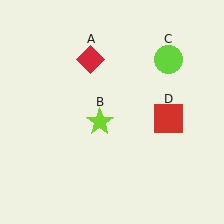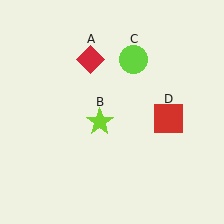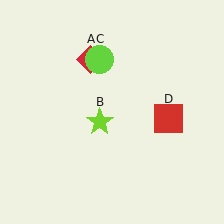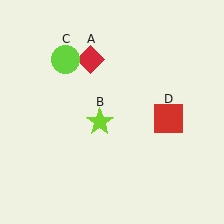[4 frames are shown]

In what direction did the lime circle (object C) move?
The lime circle (object C) moved left.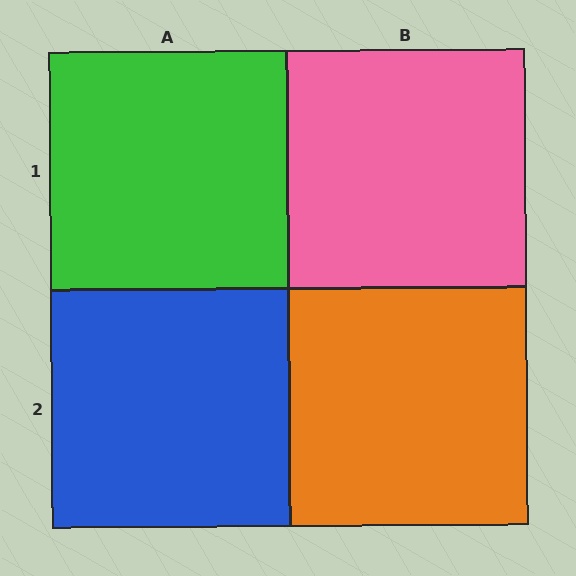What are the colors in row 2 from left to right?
Blue, orange.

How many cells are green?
1 cell is green.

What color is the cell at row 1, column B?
Pink.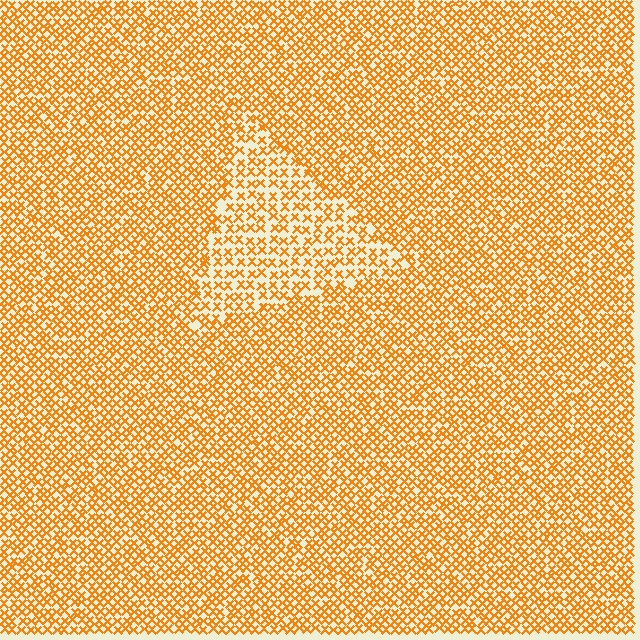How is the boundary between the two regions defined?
The boundary is defined by a change in element density (approximately 1.7x ratio). All elements are the same color, size, and shape.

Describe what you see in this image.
The image contains small orange elements arranged at two different densities. A triangle-shaped region is visible where the elements are less densely packed than the surrounding area.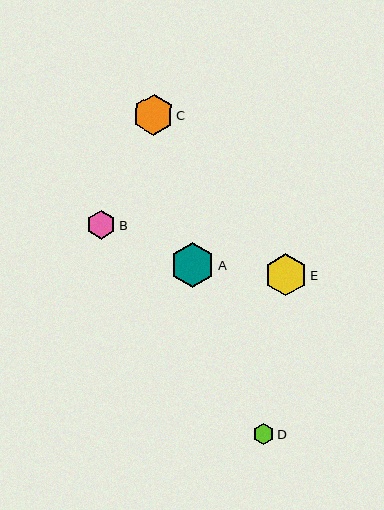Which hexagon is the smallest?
Hexagon D is the smallest with a size of approximately 21 pixels.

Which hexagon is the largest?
Hexagon A is the largest with a size of approximately 45 pixels.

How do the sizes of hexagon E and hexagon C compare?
Hexagon E and hexagon C are approximately the same size.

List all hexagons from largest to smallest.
From largest to smallest: A, E, C, B, D.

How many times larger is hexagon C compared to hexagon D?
Hexagon C is approximately 1.9 times the size of hexagon D.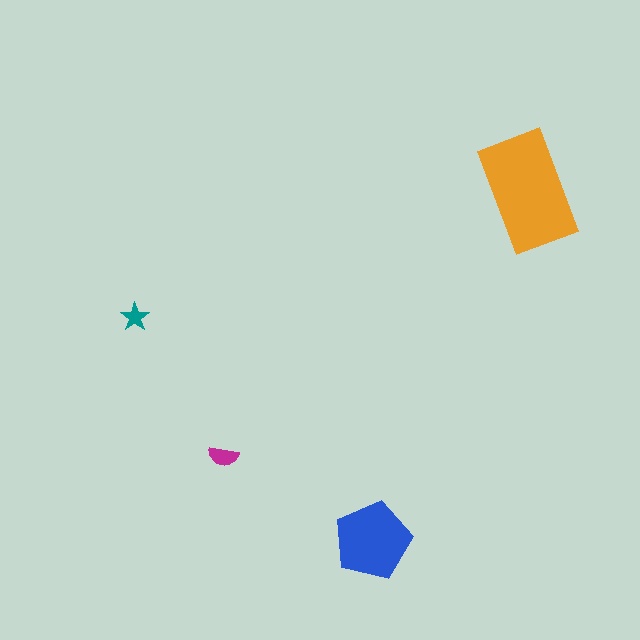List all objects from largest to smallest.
The orange rectangle, the blue pentagon, the magenta semicircle, the teal star.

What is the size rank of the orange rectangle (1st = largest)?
1st.